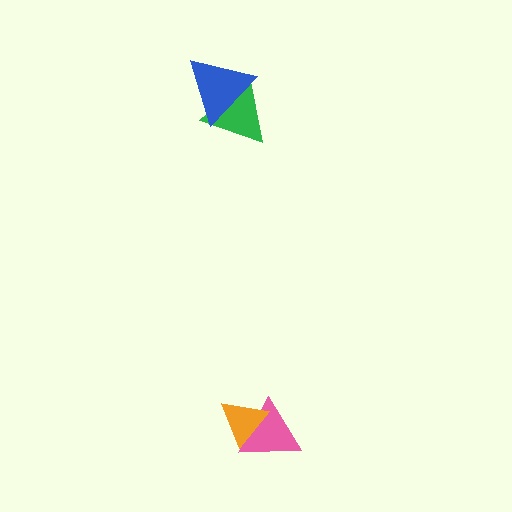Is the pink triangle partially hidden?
Yes, it is partially covered by another shape.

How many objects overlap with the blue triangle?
1 object overlaps with the blue triangle.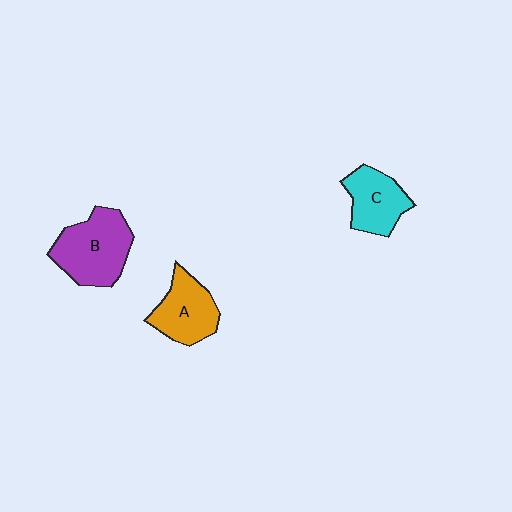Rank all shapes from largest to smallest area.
From largest to smallest: B (purple), A (orange), C (cyan).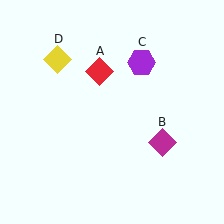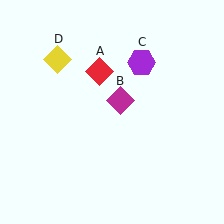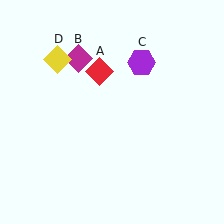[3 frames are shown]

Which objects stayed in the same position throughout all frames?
Red diamond (object A) and purple hexagon (object C) and yellow diamond (object D) remained stationary.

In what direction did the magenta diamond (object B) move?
The magenta diamond (object B) moved up and to the left.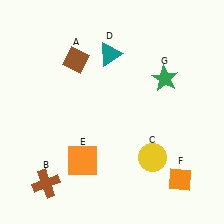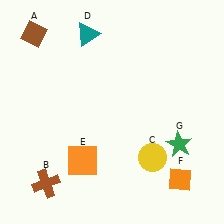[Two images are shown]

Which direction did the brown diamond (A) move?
The brown diamond (A) moved left.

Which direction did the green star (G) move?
The green star (G) moved down.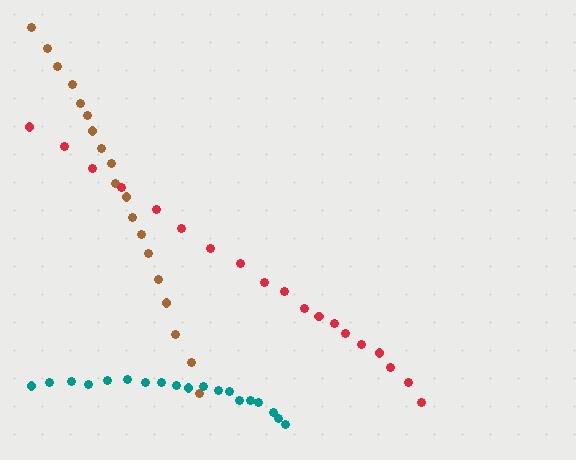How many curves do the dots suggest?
There are 3 distinct paths.